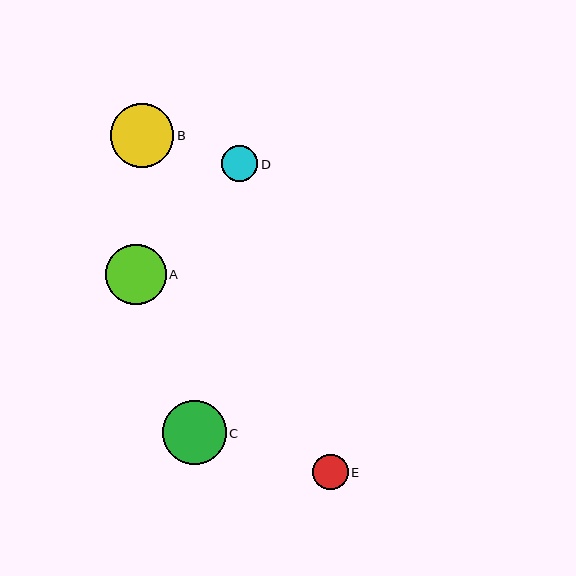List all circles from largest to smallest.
From largest to smallest: B, C, A, D, E.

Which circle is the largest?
Circle B is the largest with a size of approximately 64 pixels.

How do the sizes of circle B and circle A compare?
Circle B and circle A are approximately the same size.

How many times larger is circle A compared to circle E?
Circle A is approximately 1.7 times the size of circle E.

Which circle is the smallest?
Circle E is the smallest with a size of approximately 36 pixels.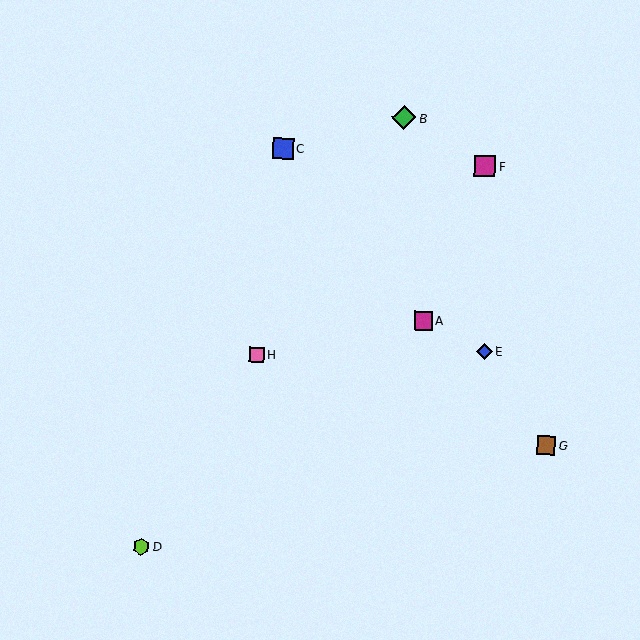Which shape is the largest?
The green diamond (labeled B) is the largest.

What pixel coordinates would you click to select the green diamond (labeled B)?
Click at (404, 118) to select the green diamond B.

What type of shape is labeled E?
Shape E is a blue diamond.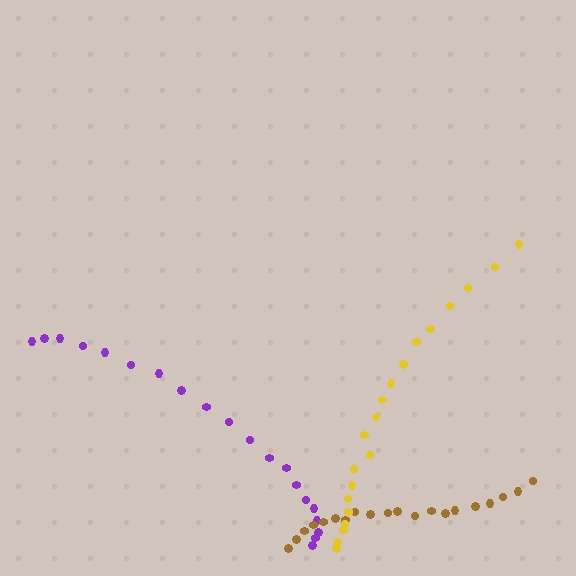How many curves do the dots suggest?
There are 3 distinct paths.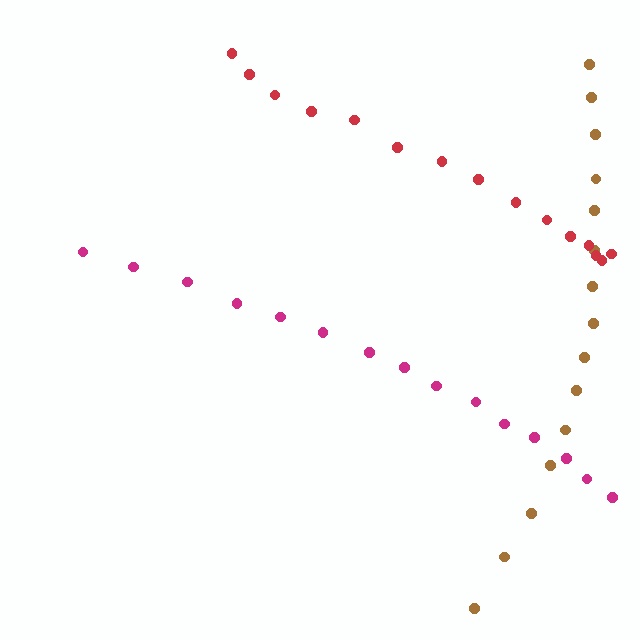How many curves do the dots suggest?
There are 3 distinct paths.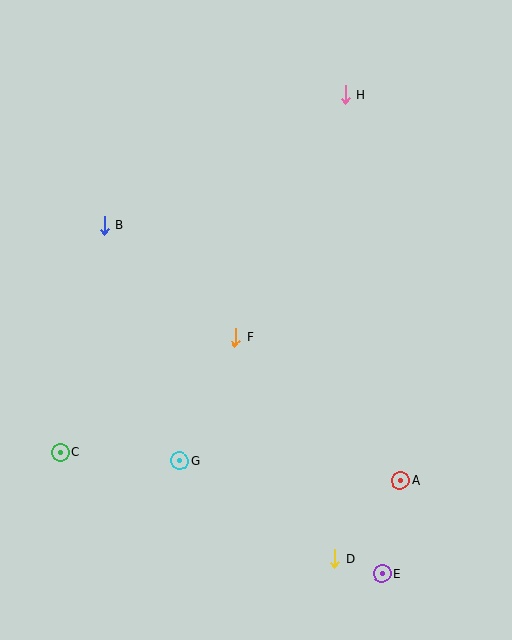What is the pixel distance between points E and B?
The distance between E and B is 446 pixels.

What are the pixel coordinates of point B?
Point B is at (104, 225).